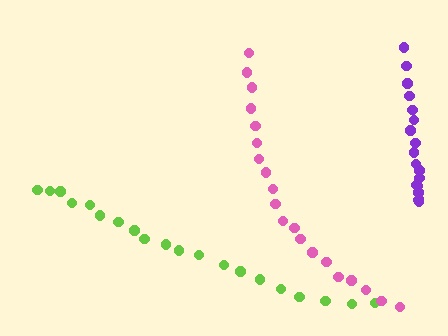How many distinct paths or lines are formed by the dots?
There are 3 distinct paths.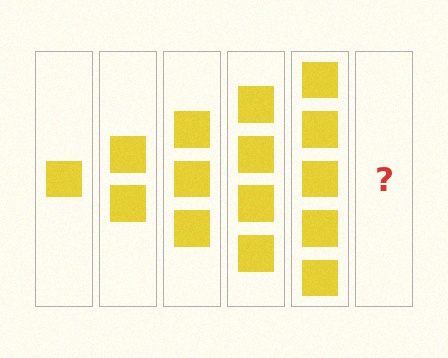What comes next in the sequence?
The next element should be 6 squares.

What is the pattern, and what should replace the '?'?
The pattern is that each step adds one more square. The '?' should be 6 squares.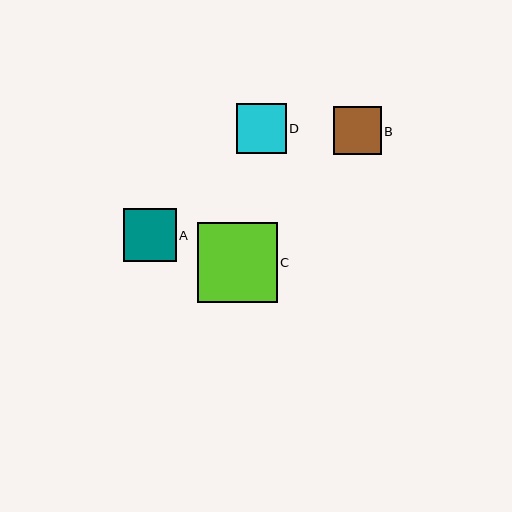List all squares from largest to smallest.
From largest to smallest: C, A, D, B.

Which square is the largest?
Square C is the largest with a size of approximately 80 pixels.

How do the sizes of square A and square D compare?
Square A and square D are approximately the same size.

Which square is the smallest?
Square B is the smallest with a size of approximately 47 pixels.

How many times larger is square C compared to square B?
Square C is approximately 1.7 times the size of square B.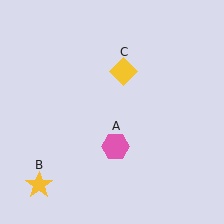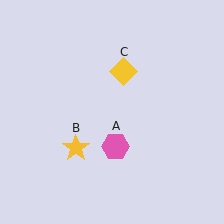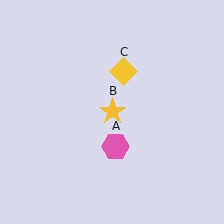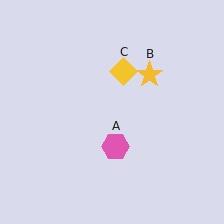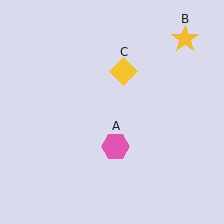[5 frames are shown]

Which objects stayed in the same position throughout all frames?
Pink hexagon (object A) and yellow diamond (object C) remained stationary.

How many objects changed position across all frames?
1 object changed position: yellow star (object B).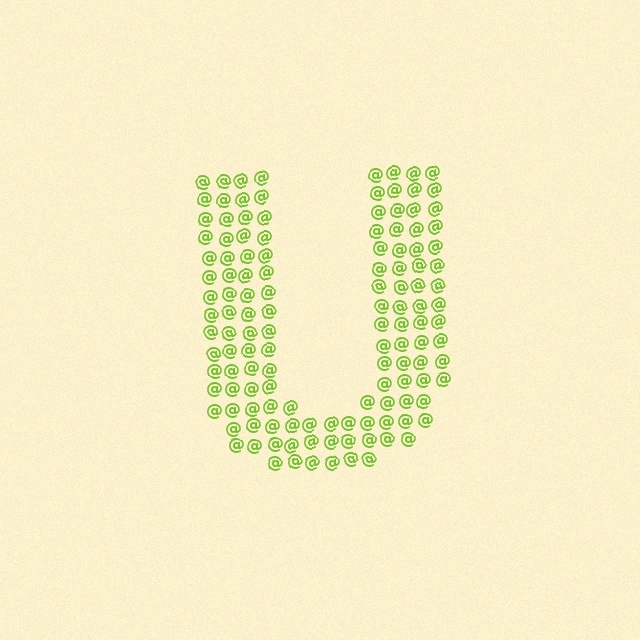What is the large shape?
The large shape is the letter U.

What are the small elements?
The small elements are at signs.